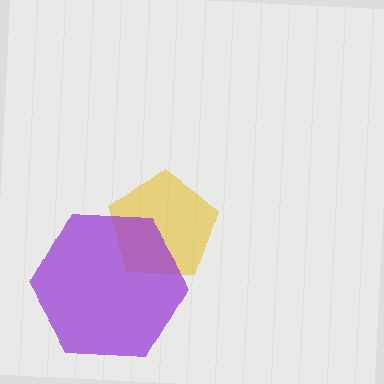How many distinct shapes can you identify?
There are 2 distinct shapes: a yellow pentagon, a purple hexagon.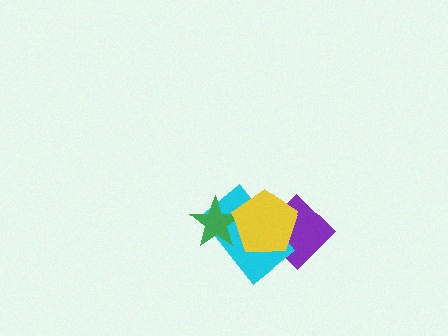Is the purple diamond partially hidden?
Yes, it is partially covered by another shape.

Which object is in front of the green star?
The yellow pentagon is in front of the green star.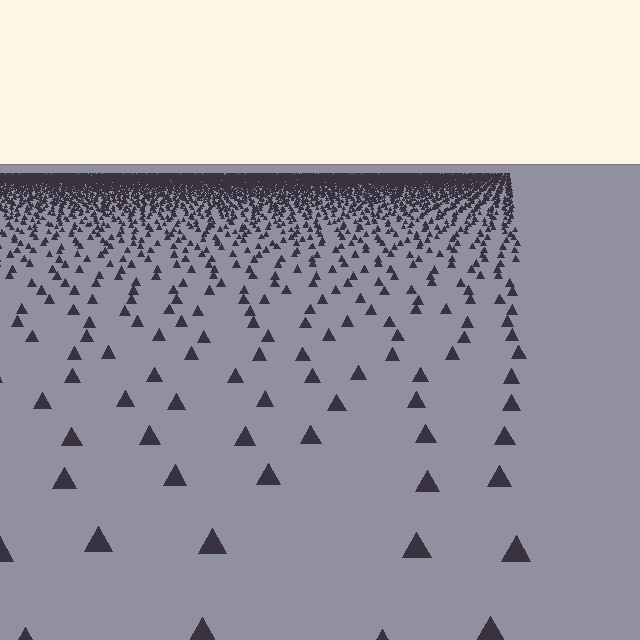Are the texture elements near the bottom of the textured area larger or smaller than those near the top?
Larger. Near the bottom, elements are closer to the viewer and appear at a bigger on-screen size.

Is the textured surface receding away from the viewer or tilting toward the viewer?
The surface is receding away from the viewer. Texture elements get smaller and denser toward the top.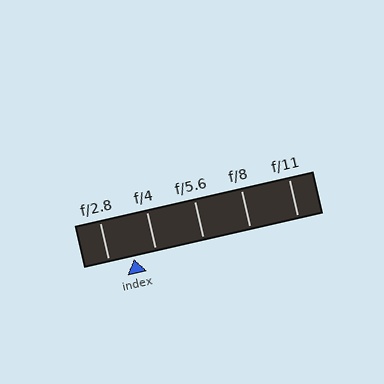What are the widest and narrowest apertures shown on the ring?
The widest aperture shown is f/2.8 and the narrowest is f/11.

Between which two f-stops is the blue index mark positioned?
The index mark is between f/2.8 and f/4.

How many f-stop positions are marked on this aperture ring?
There are 5 f-stop positions marked.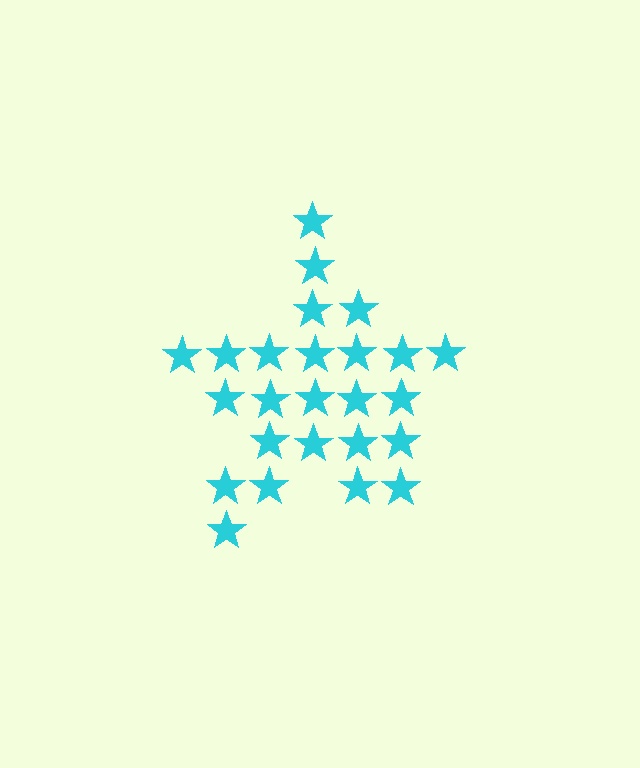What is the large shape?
The large shape is a star.